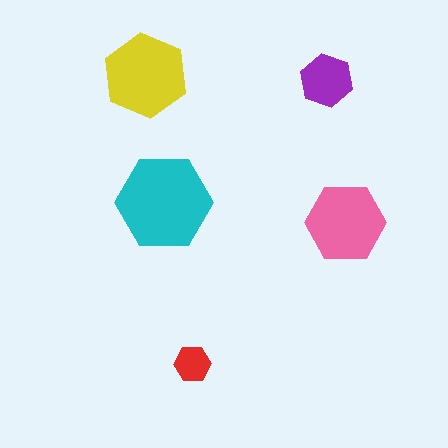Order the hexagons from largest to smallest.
the cyan one, the yellow one, the pink one, the purple one, the red one.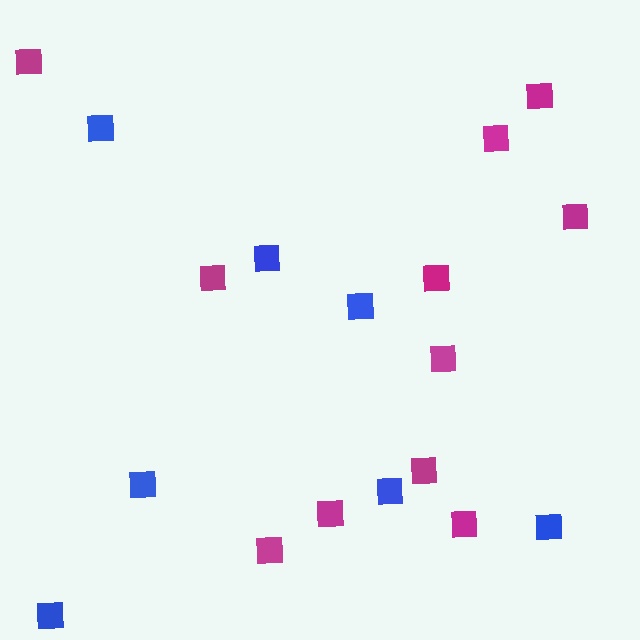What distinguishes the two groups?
There are 2 groups: one group of magenta squares (11) and one group of blue squares (7).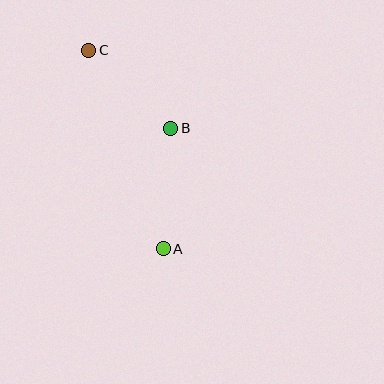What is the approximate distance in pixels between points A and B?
The distance between A and B is approximately 121 pixels.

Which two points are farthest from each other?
Points A and C are farthest from each other.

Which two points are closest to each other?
Points B and C are closest to each other.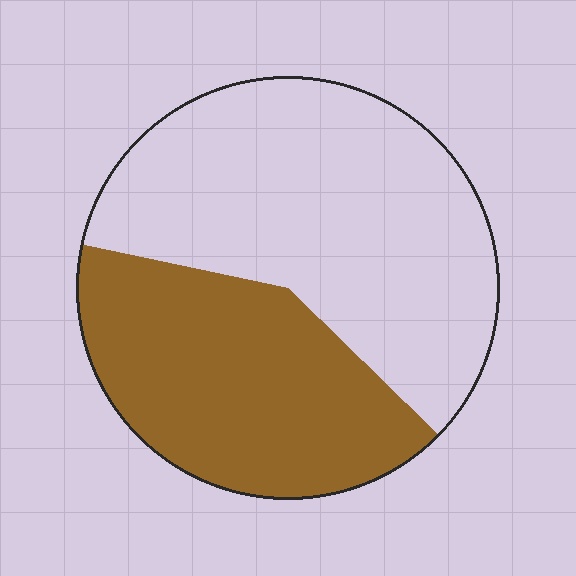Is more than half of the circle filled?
No.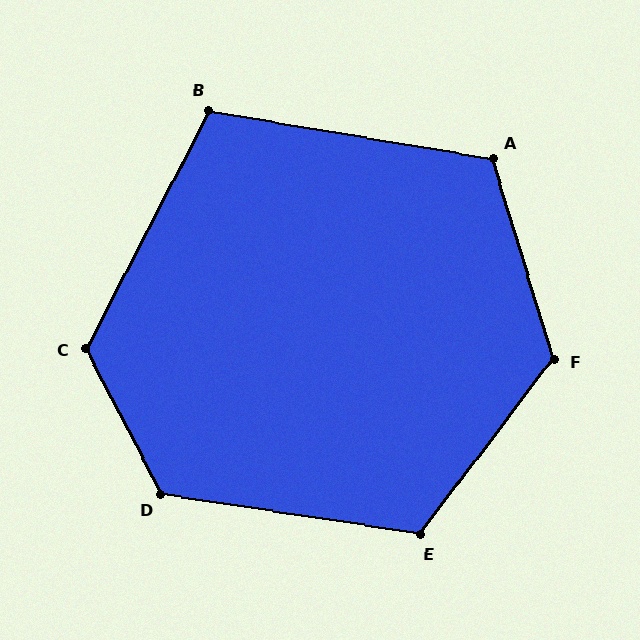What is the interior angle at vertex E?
Approximately 119 degrees (obtuse).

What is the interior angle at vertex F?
Approximately 126 degrees (obtuse).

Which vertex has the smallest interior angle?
B, at approximately 108 degrees.